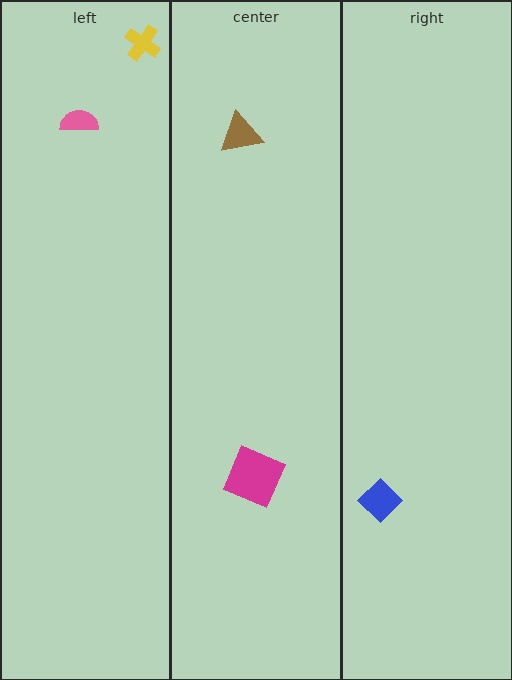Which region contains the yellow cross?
The left region.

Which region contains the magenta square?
The center region.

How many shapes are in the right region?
1.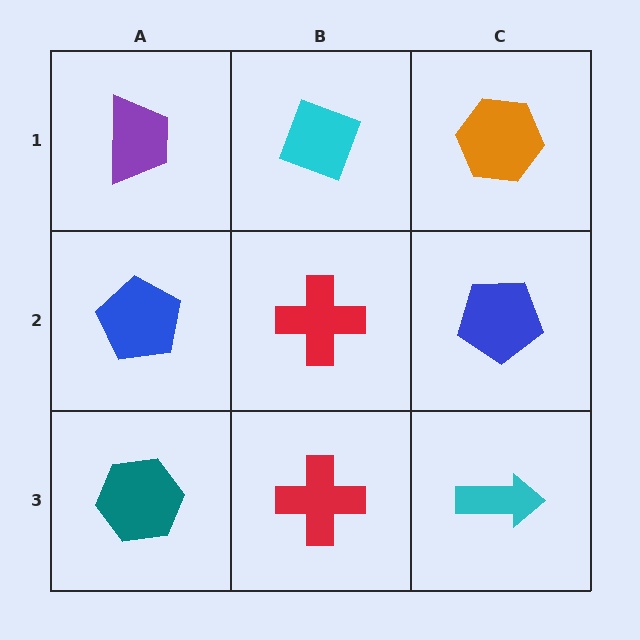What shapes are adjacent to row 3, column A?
A blue pentagon (row 2, column A), a red cross (row 3, column B).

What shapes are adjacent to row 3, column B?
A red cross (row 2, column B), a teal hexagon (row 3, column A), a cyan arrow (row 3, column C).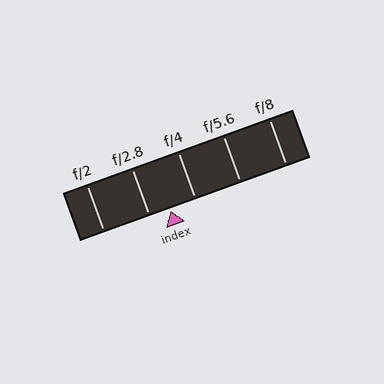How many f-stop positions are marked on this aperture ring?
There are 5 f-stop positions marked.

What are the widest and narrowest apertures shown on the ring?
The widest aperture shown is f/2 and the narrowest is f/8.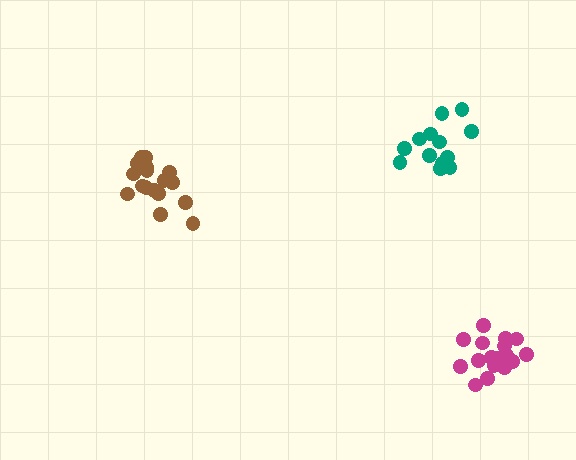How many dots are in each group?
Group 1: 14 dots, Group 2: 17 dots, Group 3: 18 dots (49 total).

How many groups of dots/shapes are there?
There are 3 groups.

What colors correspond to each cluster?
The clusters are colored: teal, brown, magenta.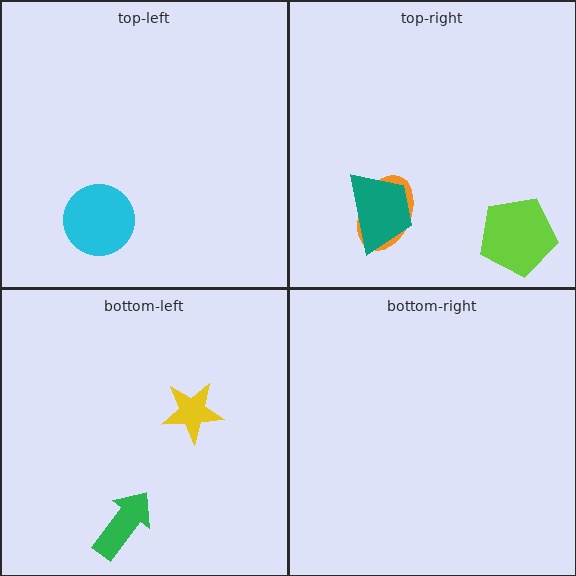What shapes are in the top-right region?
The orange ellipse, the lime pentagon, the teal trapezoid.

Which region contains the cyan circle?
The top-left region.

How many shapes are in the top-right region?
3.